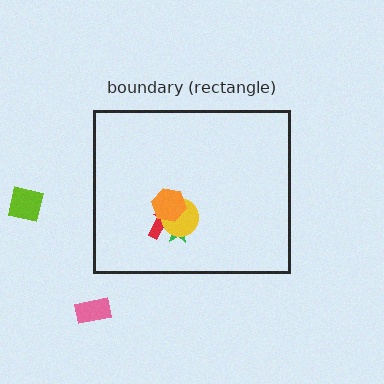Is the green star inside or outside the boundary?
Inside.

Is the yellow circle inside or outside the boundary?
Inside.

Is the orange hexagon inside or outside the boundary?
Inside.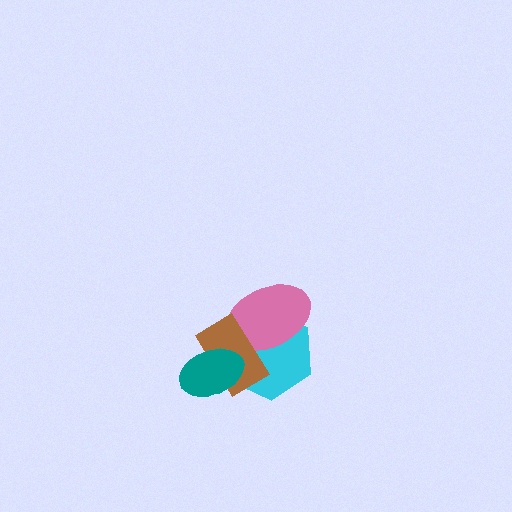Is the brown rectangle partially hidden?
Yes, it is partially covered by another shape.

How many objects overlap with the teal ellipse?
2 objects overlap with the teal ellipse.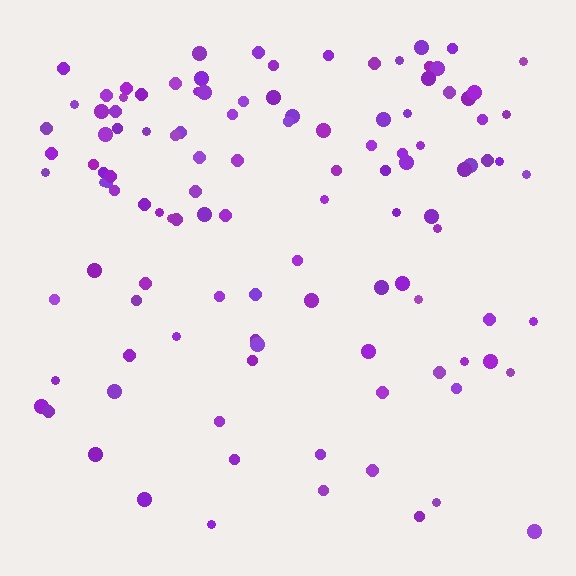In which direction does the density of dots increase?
From bottom to top, with the top side densest.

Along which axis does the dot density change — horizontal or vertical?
Vertical.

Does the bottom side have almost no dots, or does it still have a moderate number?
Still a moderate number, just noticeably fewer than the top.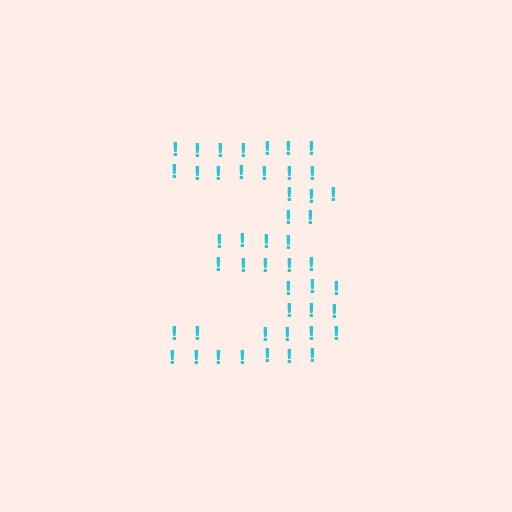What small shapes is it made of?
It is made of small exclamation marks.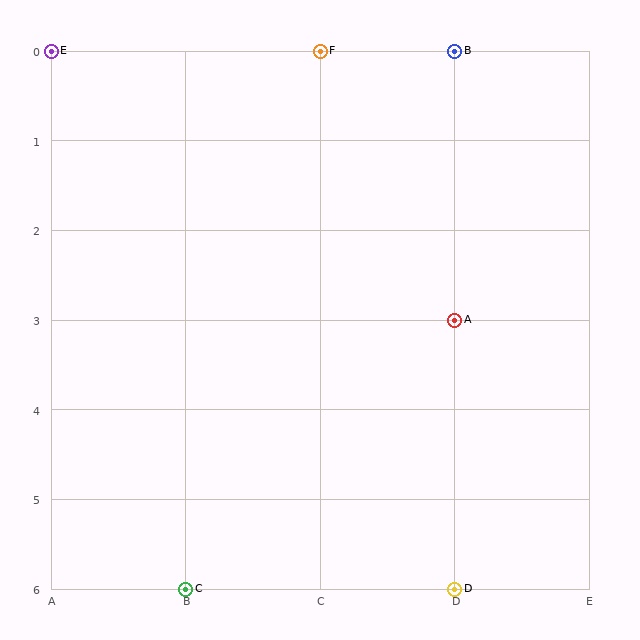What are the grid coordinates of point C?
Point C is at grid coordinates (B, 6).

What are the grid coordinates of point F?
Point F is at grid coordinates (C, 0).